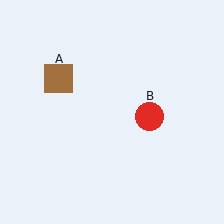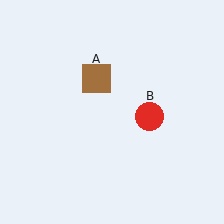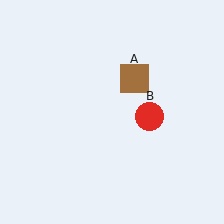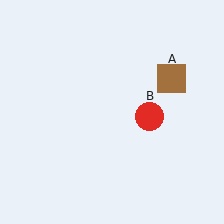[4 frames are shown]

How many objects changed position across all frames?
1 object changed position: brown square (object A).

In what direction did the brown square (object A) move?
The brown square (object A) moved right.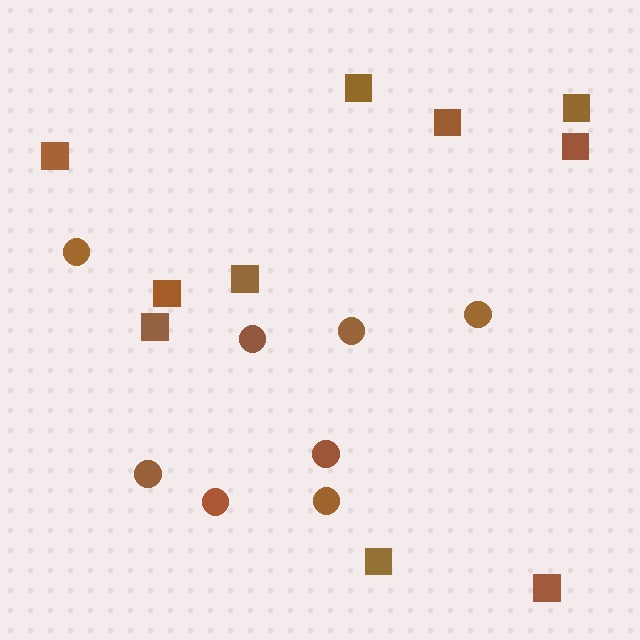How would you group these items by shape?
There are 2 groups: one group of squares (10) and one group of circles (8).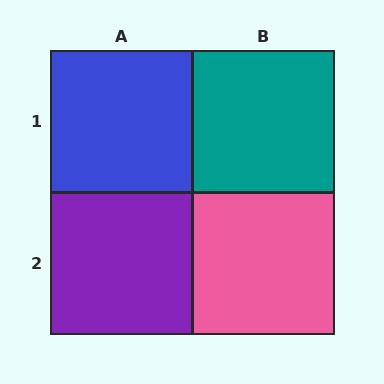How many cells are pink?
1 cell is pink.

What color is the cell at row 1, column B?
Teal.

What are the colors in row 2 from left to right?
Purple, pink.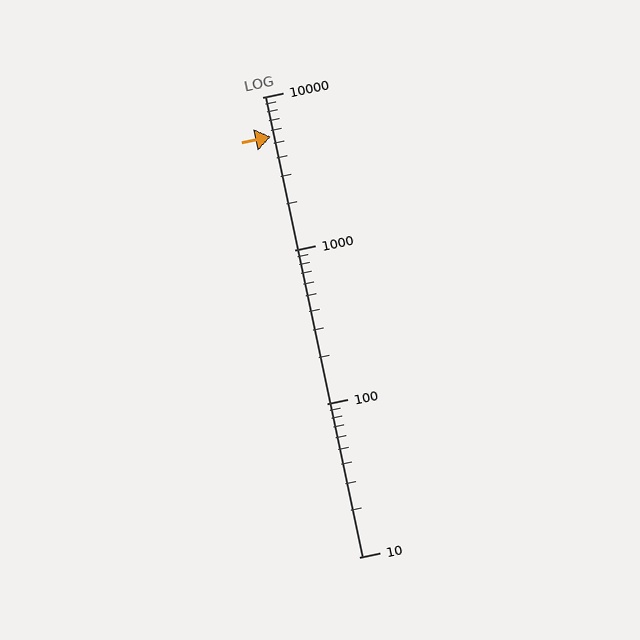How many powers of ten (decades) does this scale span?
The scale spans 3 decades, from 10 to 10000.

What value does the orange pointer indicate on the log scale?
The pointer indicates approximately 5500.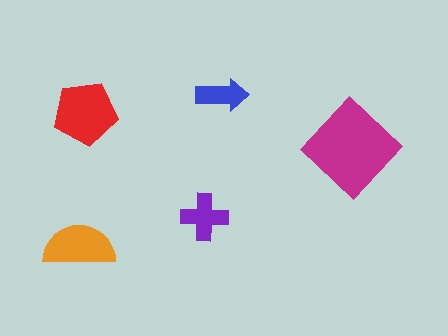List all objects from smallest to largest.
The blue arrow, the purple cross, the orange semicircle, the red pentagon, the magenta diamond.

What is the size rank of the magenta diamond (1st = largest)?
1st.